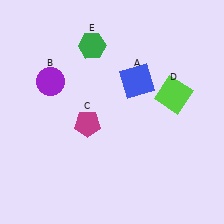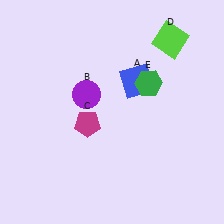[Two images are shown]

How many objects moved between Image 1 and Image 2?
3 objects moved between the two images.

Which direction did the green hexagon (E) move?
The green hexagon (E) moved right.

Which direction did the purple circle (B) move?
The purple circle (B) moved right.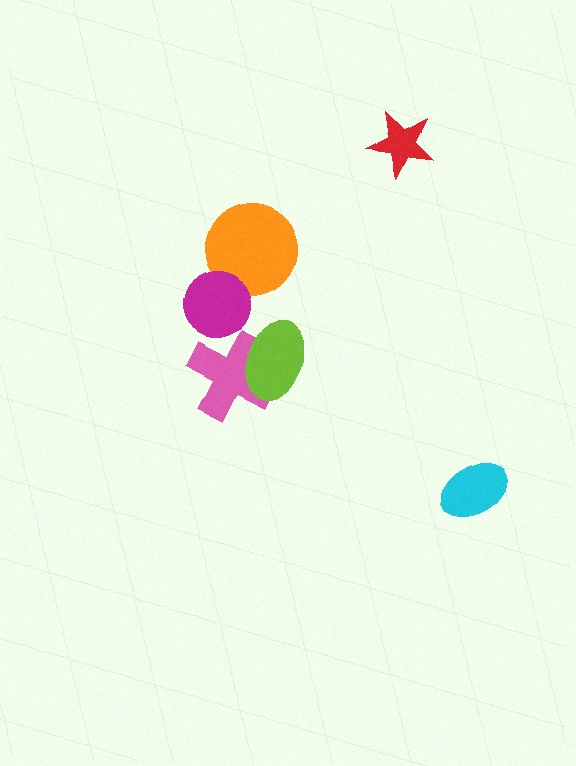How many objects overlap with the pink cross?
1 object overlaps with the pink cross.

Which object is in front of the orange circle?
The magenta circle is in front of the orange circle.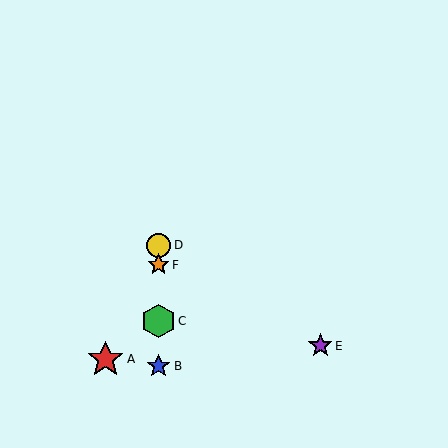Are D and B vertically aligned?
Yes, both are at x≈158.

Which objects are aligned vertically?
Objects B, C, D, F are aligned vertically.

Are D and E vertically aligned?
No, D is at x≈158 and E is at x≈320.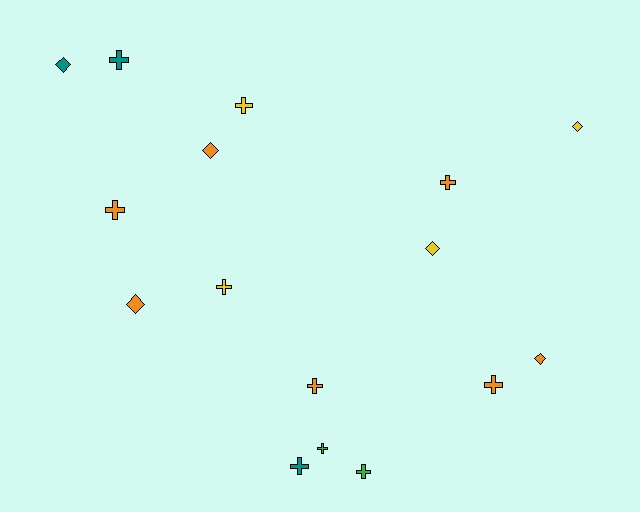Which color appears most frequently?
Orange, with 7 objects.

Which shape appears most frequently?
Cross, with 10 objects.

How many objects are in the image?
There are 16 objects.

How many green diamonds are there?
There are no green diamonds.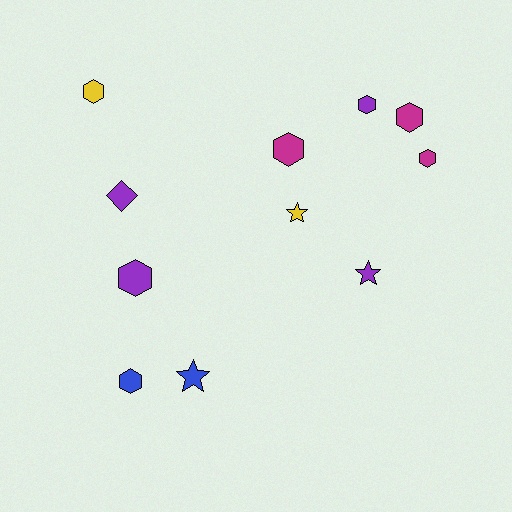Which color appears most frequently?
Purple, with 4 objects.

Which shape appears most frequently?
Hexagon, with 7 objects.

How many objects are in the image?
There are 11 objects.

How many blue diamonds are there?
There are no blue diamonds.